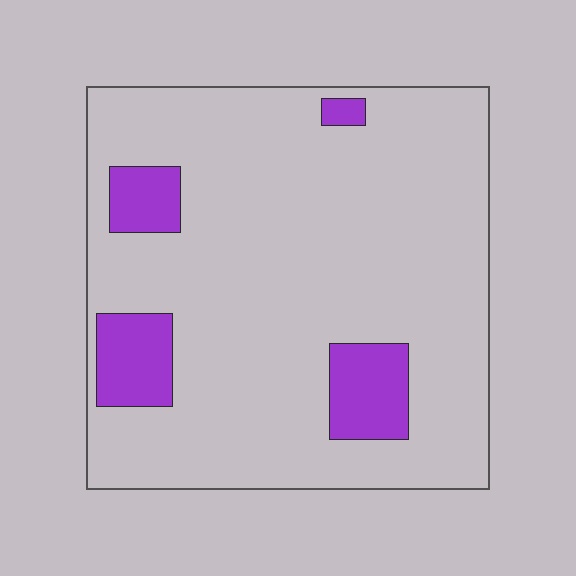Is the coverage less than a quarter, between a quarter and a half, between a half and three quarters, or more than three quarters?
Less than a quarter.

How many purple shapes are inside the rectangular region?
4.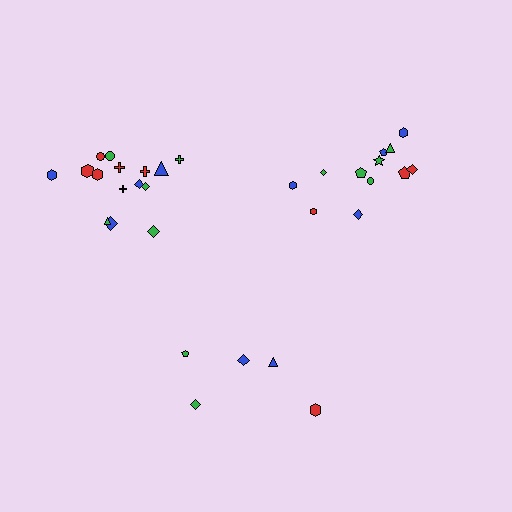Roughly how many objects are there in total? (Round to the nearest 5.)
Roughly 30 objects in total.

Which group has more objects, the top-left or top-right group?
The top-left group.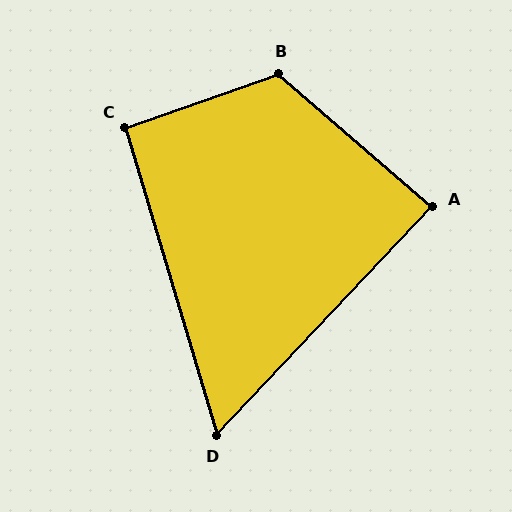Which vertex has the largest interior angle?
B, at approximately 120 degrees.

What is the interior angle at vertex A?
Approximately 87 degrees (approximately right).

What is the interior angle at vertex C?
Approximately 93 degrees (approximately right).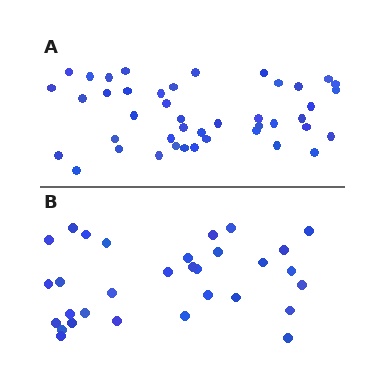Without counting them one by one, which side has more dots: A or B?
Region A (the top region) has more dots.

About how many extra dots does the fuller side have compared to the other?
Region A has roughly 12 or so more dots than region B.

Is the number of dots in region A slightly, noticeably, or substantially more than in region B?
Region A has noticeably more, but not dramatically so. The ratio is roughly 1.4 to 1.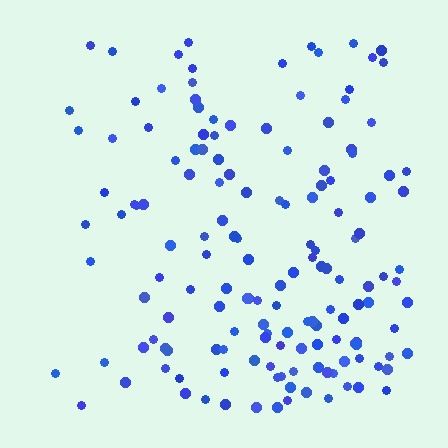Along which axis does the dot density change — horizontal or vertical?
Horizontal.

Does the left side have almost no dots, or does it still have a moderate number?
Still a moderate number, just noticeably fewer than the right.